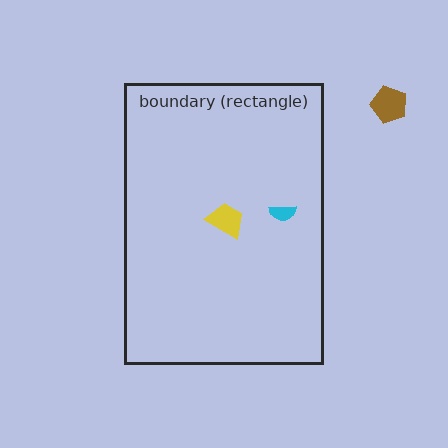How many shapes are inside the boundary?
2 inside, 1 outside.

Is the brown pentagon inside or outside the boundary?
Outside.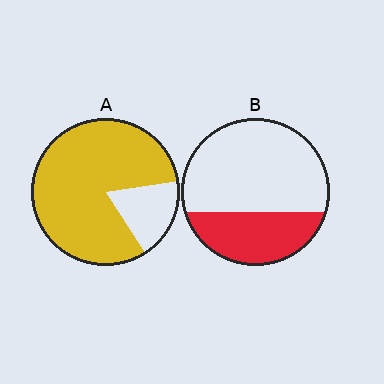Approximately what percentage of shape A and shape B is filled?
A is approximately 80% and B is approximately 35%.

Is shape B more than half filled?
No.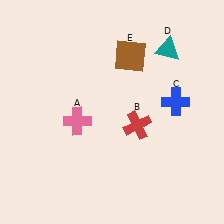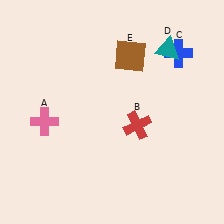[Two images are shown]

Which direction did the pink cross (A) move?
The pink cross (A) moved left.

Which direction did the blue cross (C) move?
The blue cross (C) moved up.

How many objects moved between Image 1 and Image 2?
2 objects moved between the two images.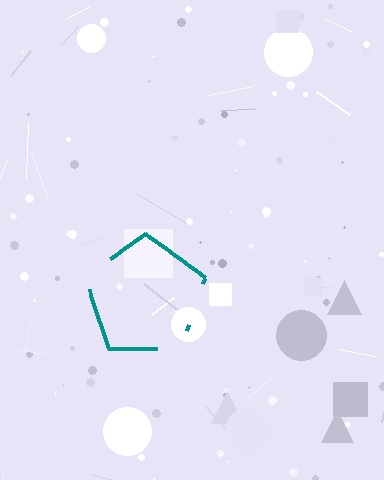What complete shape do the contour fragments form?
The contour fragments form a pentagon.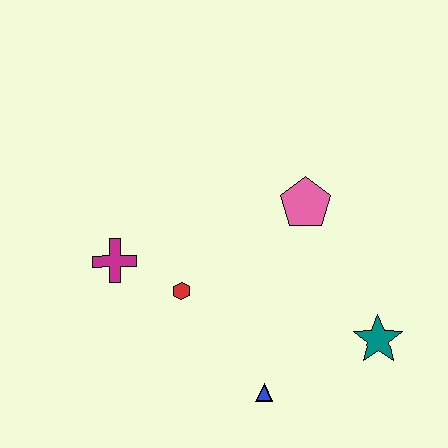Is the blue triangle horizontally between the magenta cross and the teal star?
Yes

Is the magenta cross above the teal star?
Yes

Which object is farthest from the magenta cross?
The teal star is farthest from the magenta cross.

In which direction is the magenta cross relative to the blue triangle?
The magenta cross is to the left of the blue triangle.